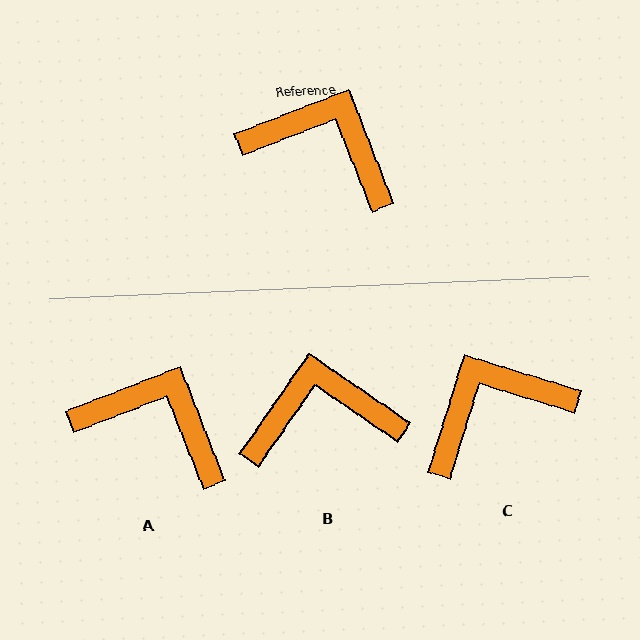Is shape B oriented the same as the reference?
No, it is off by about 34 degrees.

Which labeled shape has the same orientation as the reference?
A.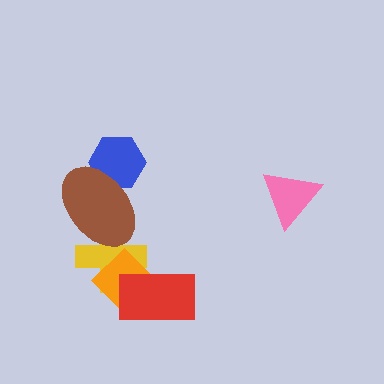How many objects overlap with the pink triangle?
0 objects overlap with the pink triangle.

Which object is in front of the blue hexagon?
The brown ellipse is in front of the blue hexagon.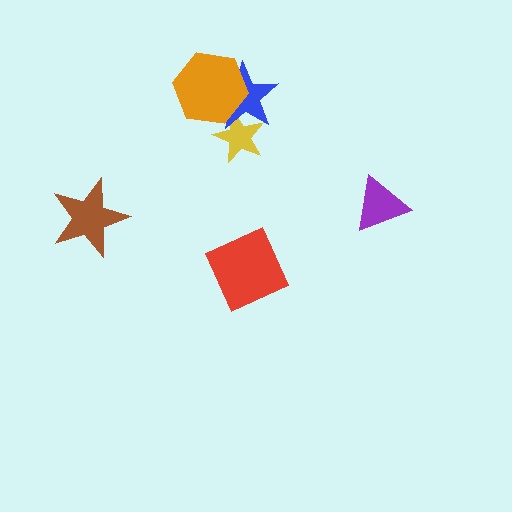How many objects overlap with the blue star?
2 objects overlap with the blue star.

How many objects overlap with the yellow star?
2 objects overlap with the yellow star.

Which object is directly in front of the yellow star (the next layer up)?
The blue star is directly in front of the yellow star.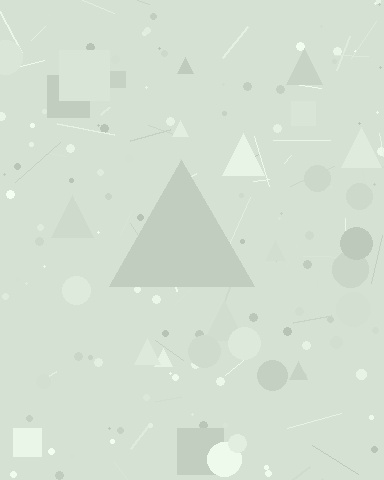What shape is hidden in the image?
A triangle is hidden in the image.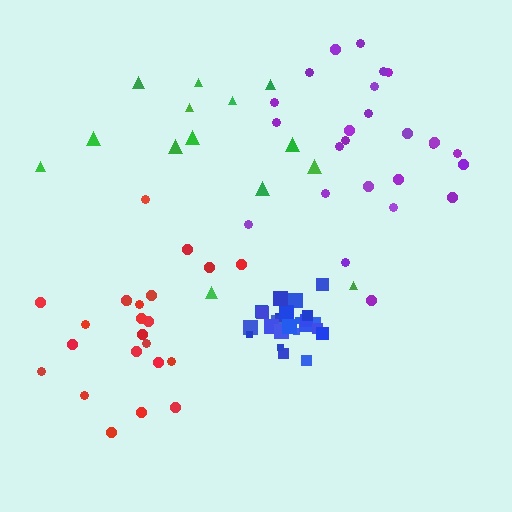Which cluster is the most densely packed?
Blue.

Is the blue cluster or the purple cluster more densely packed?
Blue.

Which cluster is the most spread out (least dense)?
Green.